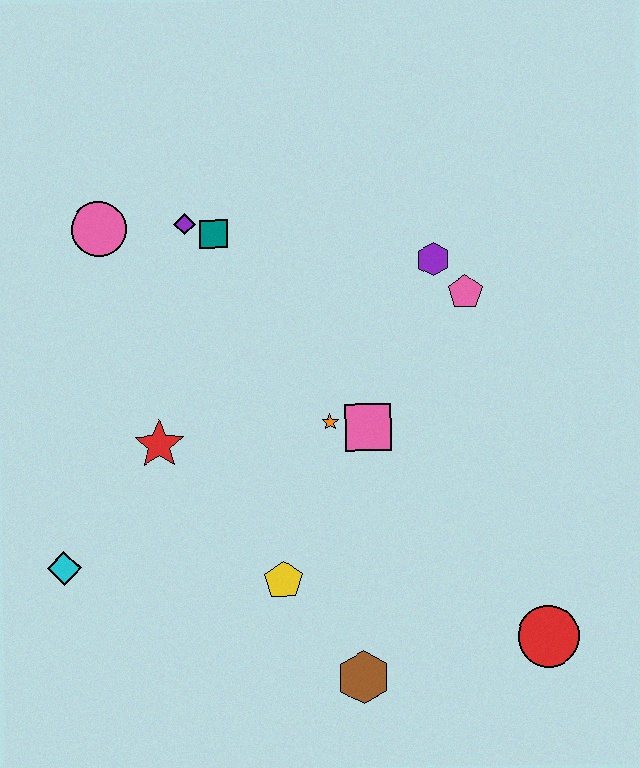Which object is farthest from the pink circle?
The red circle is farthest from the pink circle.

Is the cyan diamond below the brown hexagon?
No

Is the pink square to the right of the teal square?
Yes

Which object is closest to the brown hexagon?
The yellow pentagon is closest to the brown hexagon.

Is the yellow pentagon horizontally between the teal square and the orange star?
Yes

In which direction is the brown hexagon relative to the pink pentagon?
The brown hexagon is below the pink pentagon.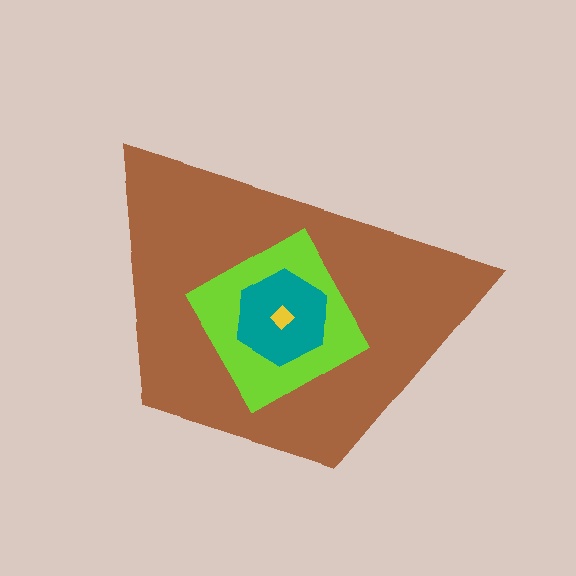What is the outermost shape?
The brown trapezoid.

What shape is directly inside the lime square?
The teal hexagon.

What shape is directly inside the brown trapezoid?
The lime square.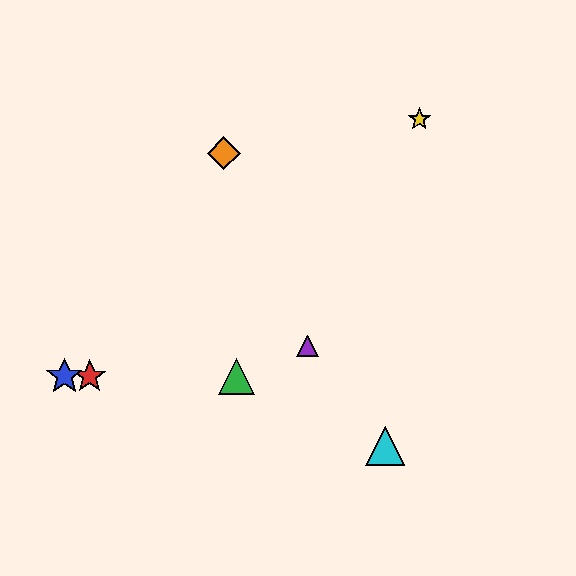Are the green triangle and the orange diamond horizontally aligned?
No, the green triangle is at y≈376 and the orange diamond is at y≈153.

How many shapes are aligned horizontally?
3 shapes (the red star, the blue star, the green triangle) are aligned horizontally.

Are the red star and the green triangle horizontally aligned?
Yes, both are at y≈376.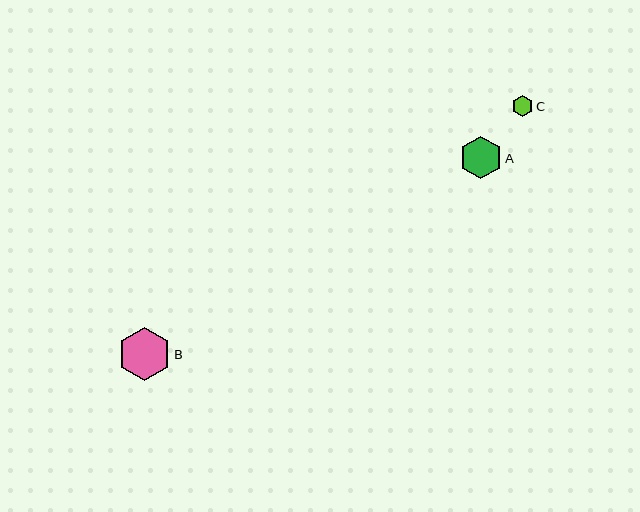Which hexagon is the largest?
Hexagon B is the largest with a size of approximately 53 pixels.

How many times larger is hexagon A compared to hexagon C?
Hexagon A is approximately 2.0 times the size of hexagon C.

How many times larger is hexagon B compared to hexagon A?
Hexagon B is approximately 1.3 times the size of hexagon A.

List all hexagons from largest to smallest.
From largest to smallest: B, A, C.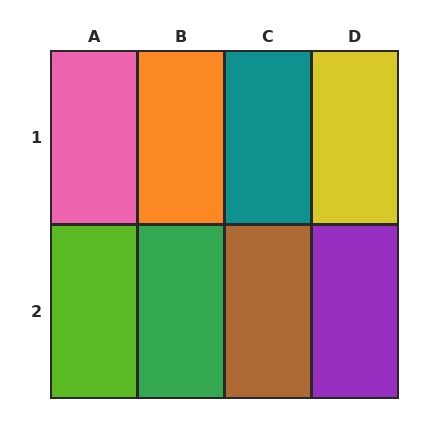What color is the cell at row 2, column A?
Lime.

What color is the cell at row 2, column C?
Brown.